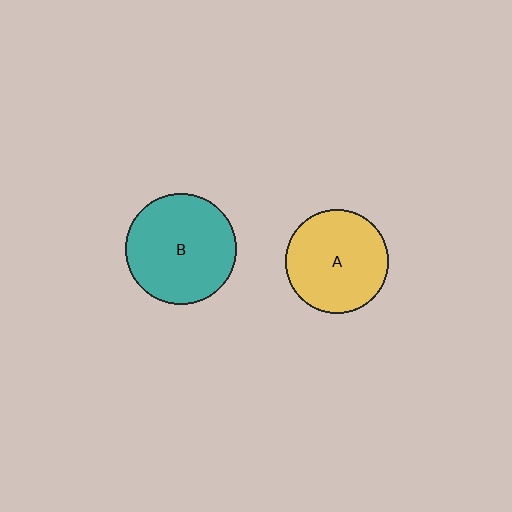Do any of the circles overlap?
No, none of the circles overlap.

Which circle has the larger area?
Circle B (teal).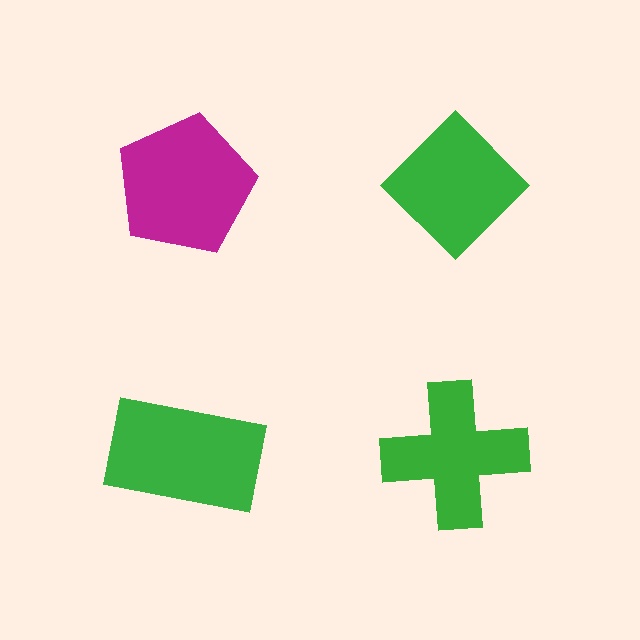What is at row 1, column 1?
A magenta pentagon.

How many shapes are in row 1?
2 shapes.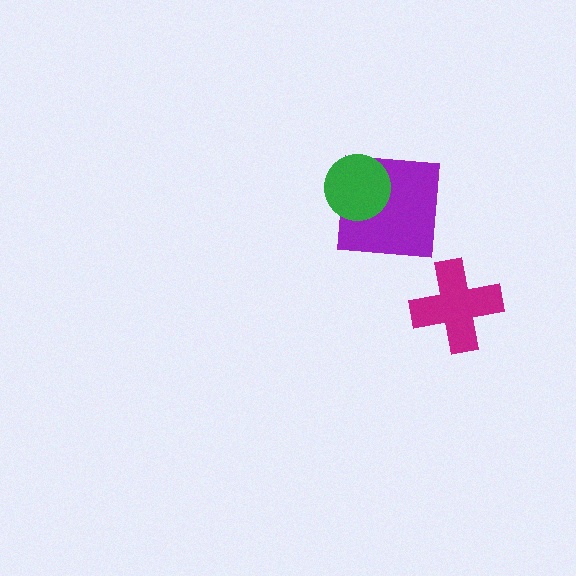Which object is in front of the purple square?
The green circle is in front of the purple square.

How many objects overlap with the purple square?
1 object overlaps with the purple square.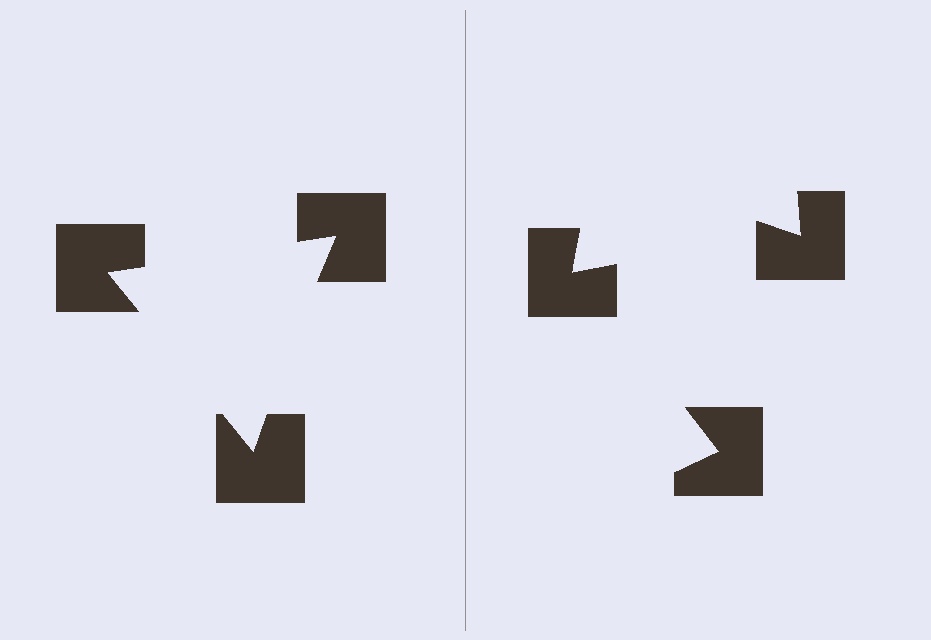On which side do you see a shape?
An illusory triangle appears on the left side. On the right side the wedge cuts are rotated, so no coherent shape forms.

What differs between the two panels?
The notched squares are positioned identically on both sides; only the wedge orientations differ. On the left they align to a triangle; on the right they are misaligned.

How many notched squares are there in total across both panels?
6 — 3 on each side.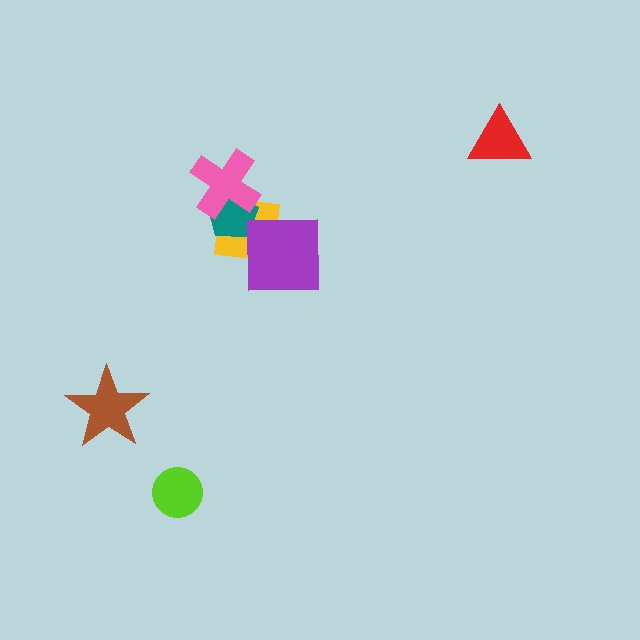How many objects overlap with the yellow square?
3 objects overlap with the yellow square.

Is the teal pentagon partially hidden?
Yes, it is partially covered by another shape.